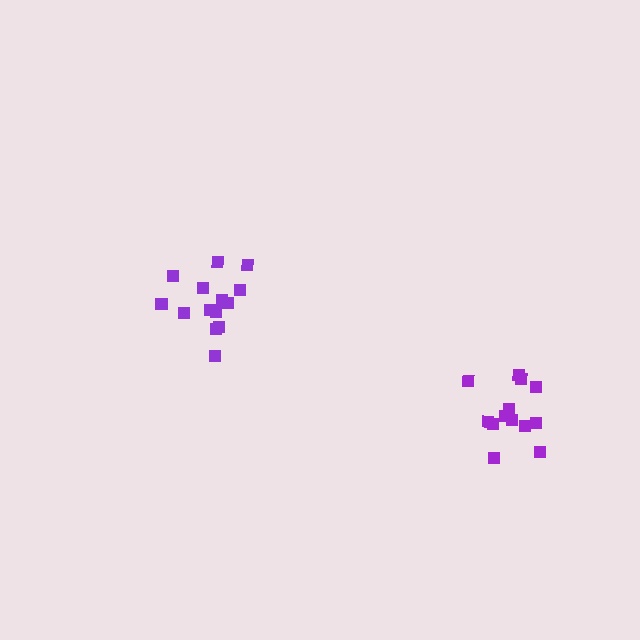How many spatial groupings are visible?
There are 2 spatial groupings.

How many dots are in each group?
Group 1: 14 dots, Group 2: 13 dots (27 total).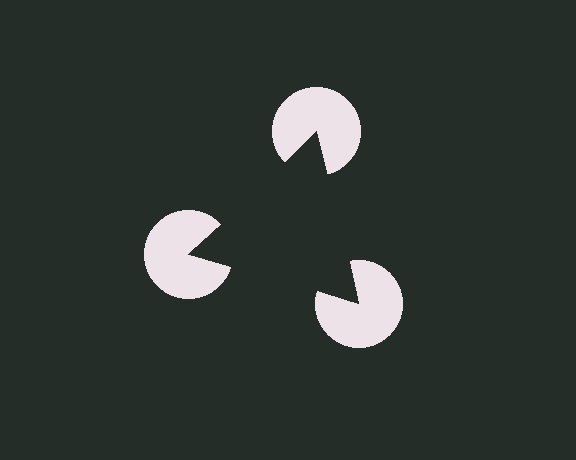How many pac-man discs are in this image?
There are 3 — one at each vertex of the illusory triangle.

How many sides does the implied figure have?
3 sides.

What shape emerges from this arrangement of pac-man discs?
An illusory triangle — its edges are inferred from the aligned wedge cuts in the pac-man discs, not physically drawn.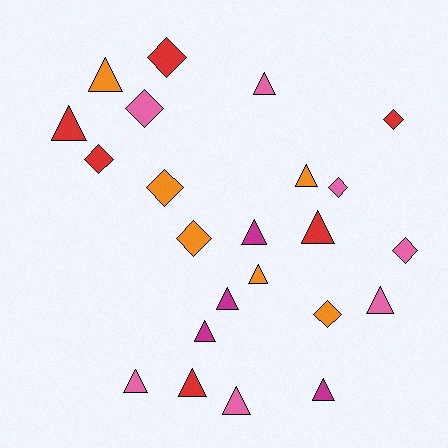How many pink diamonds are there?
There are 3 pink diamonds.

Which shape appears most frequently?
Triangle, with 14 objects.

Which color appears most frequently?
Pink, with 7 objects.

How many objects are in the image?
There are 23 objects.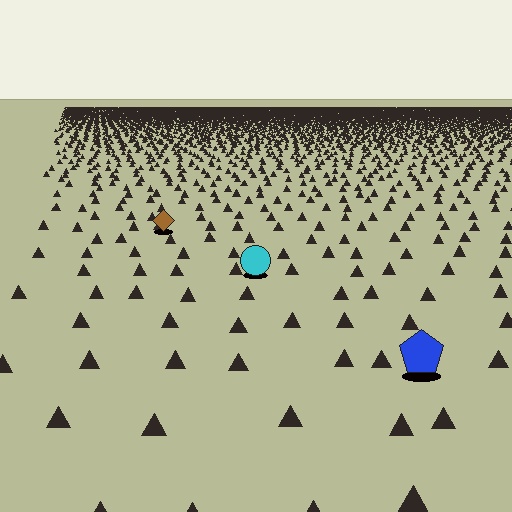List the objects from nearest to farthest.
From nearest to farthest: the blue pentagon, the cyan circle, the brown diamond.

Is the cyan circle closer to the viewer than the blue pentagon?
No. The blue pentagon is closer — you can tell from the texture gradient: the ground texture is coarser near it.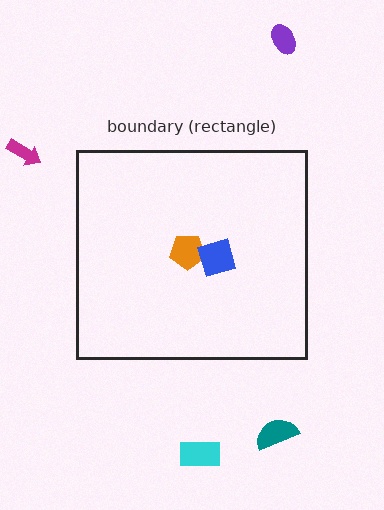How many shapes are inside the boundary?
2 inside, 4 outside.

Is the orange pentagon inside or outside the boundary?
Inside.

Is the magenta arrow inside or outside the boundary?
Outside.